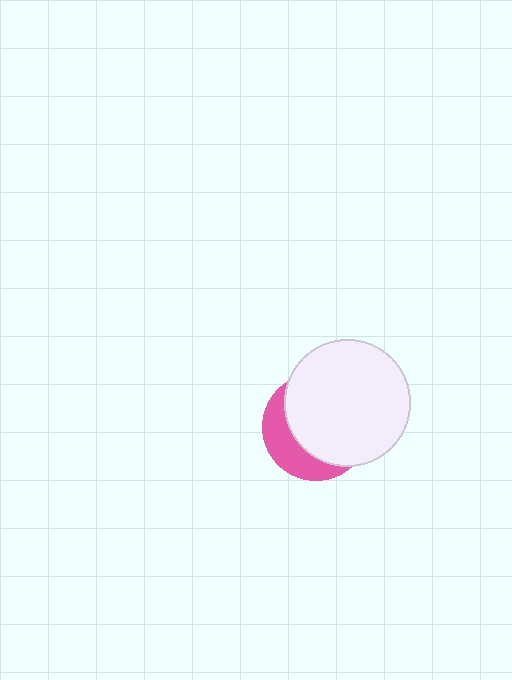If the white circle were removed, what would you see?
You would see the complete pink circle.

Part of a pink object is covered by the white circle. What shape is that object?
It is a circle.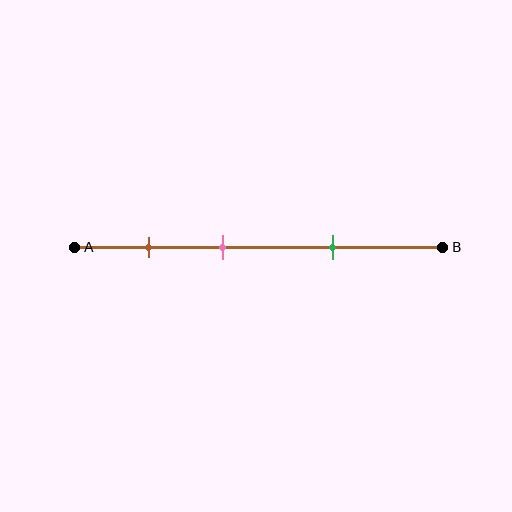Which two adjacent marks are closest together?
The brown and pink marks are the closest adjacent pair.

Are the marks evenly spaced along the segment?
Yes, the marks are approximately evenly spaced.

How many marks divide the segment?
There are 3 marks dividing the segment.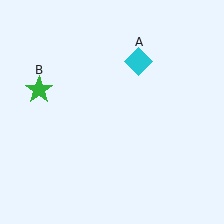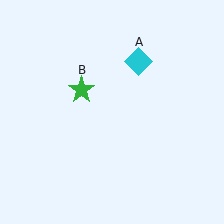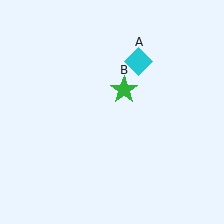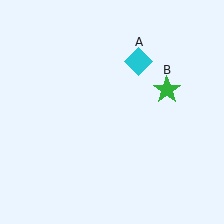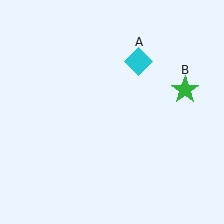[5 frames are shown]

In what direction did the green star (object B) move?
The green star (object B) moved right.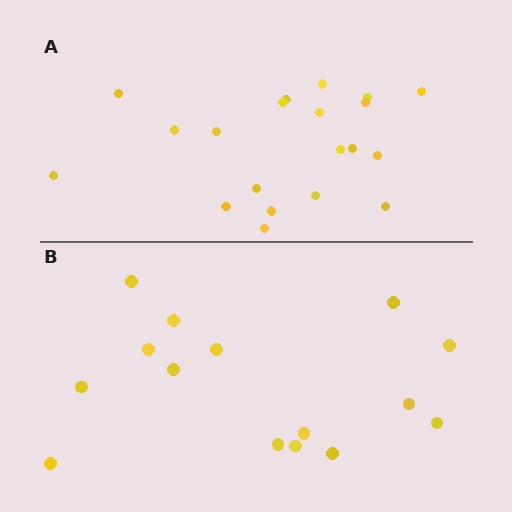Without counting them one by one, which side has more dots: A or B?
Region A (the top region) has more dots.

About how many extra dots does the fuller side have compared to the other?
Region A has about 5 more dots than region B.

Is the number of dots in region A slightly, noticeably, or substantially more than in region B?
Region A has noticeably more, but not dramatically so. The ratio is roughly 1.3 to 1.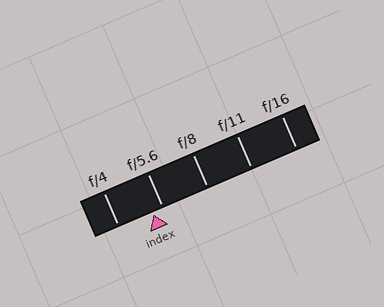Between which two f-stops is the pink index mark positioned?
The index mark is between f/4 and f/5.6.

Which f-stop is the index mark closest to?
The index mark is closest to f/5.6.